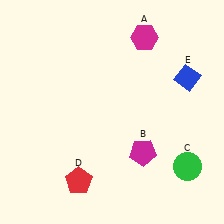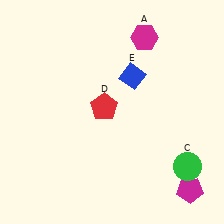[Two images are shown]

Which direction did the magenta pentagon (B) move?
The magenta pentagon (B) moved right.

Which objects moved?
The objects that moved are: the magenta pentagon (B), the red pentagon (D), the blue diamond (E).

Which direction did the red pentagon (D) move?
The red pentagon (D) moved up.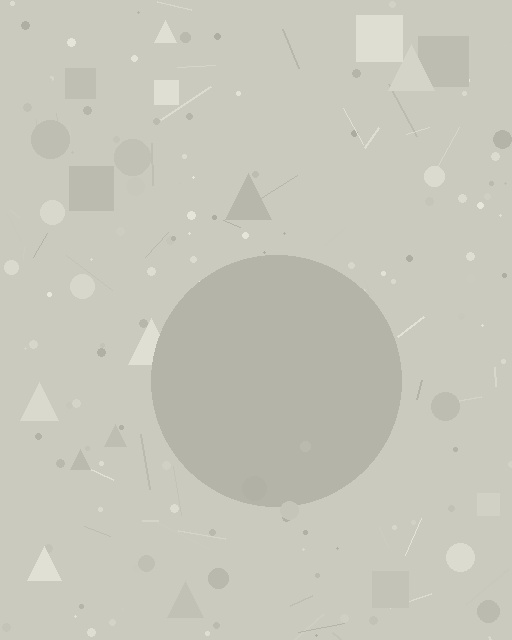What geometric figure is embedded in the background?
A circle is embedded in the background.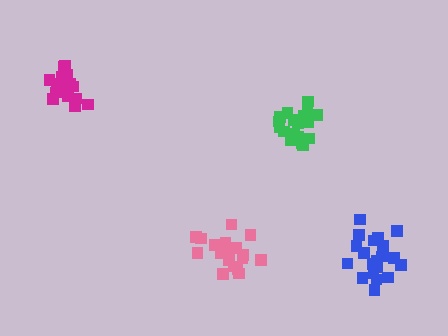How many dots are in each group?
Group 1: 19 dots, Group 2: 16 dots, Group 3: 20 dots, Group 4: 18 dots (73 total).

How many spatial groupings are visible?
There are 4 spatial groupings.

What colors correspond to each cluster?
The clusters are colored: green, magenta, blue, pink.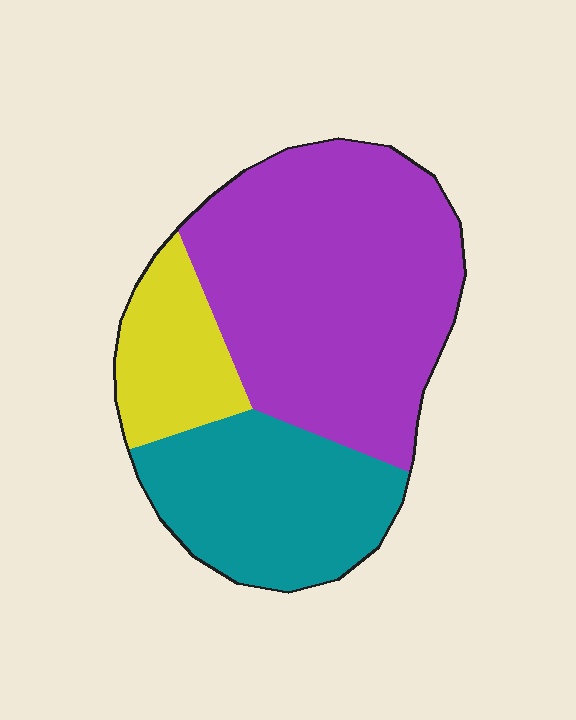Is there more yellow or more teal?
Teal.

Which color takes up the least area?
Yellow, at roughly 15%.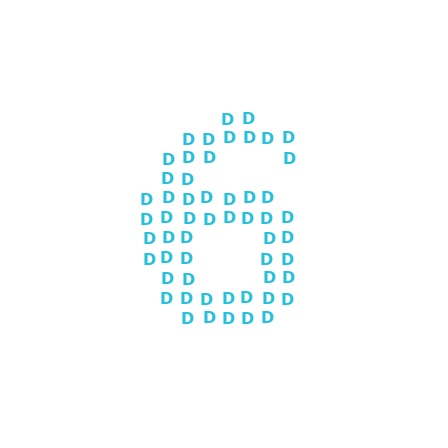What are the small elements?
The small elements are letter D's.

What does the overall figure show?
The overall figure shows the digit 6.